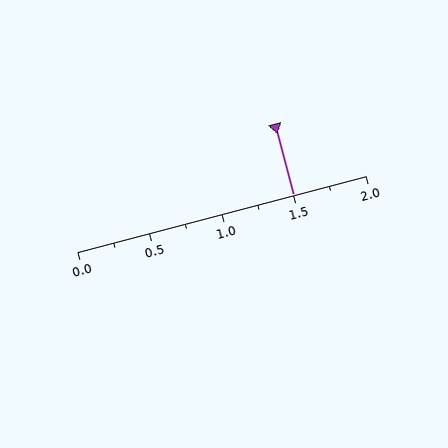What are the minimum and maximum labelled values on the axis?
The axis runs from 0.0 to 2.0.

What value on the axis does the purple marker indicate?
The marker indicates approximately 1.5.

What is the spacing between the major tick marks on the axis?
The major ticks are spaced 0.5 apart.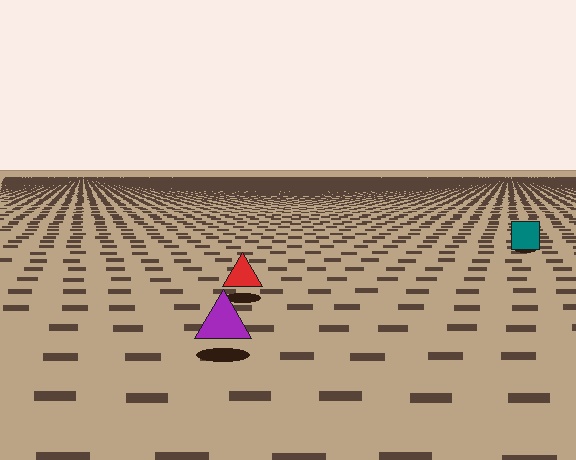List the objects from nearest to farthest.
From nearest to farthest: the purple triangle, the red triangle, the teal square.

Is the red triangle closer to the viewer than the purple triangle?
No. The purple triangle is closer — you can tell from the texture gradient: the ground texture is coarser near it.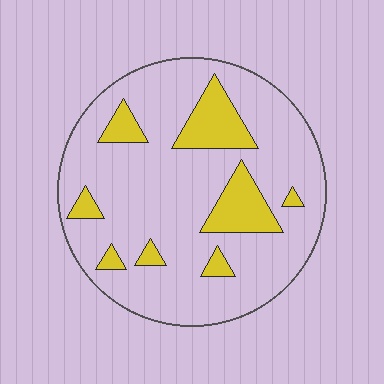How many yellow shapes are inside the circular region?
8.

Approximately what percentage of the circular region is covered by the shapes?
Approximately 20%.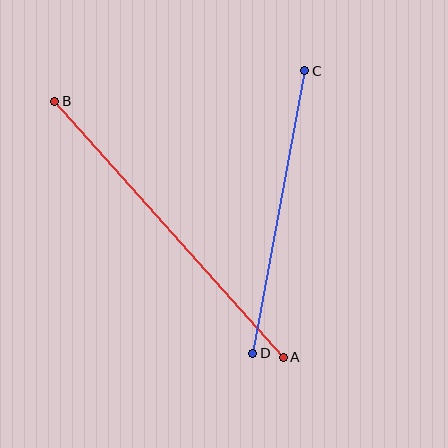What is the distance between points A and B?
The distance is approximately 343 pixels.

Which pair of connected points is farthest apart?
Points A and B are farthest apart.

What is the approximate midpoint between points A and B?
The midpoint is at approximately (169, 229) pixels.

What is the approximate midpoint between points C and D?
The midpoint is at approximately (279, 212) pixels.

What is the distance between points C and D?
The distance is approximately 287 pixels.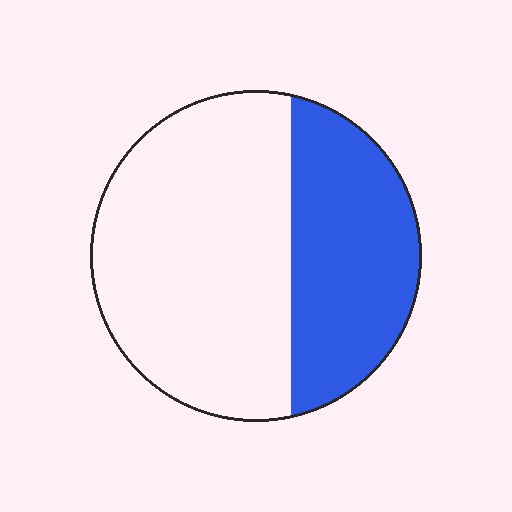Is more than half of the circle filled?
No.